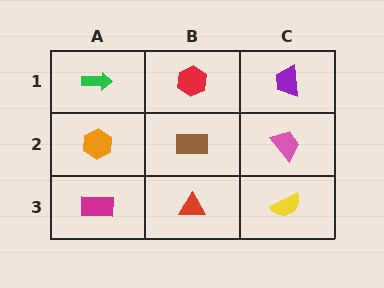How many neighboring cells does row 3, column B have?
3.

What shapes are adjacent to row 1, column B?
A brown rectangle (row 2, column B), a green arrow (row 1, column A), a purple trapezoid (row 1, column C).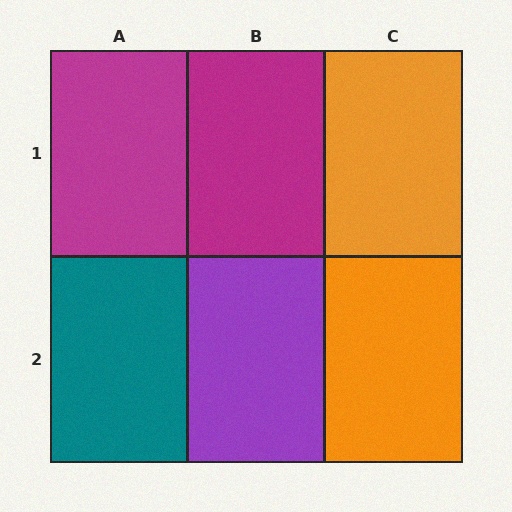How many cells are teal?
1 cell is teal.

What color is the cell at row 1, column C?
Orange.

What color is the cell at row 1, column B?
Magenta.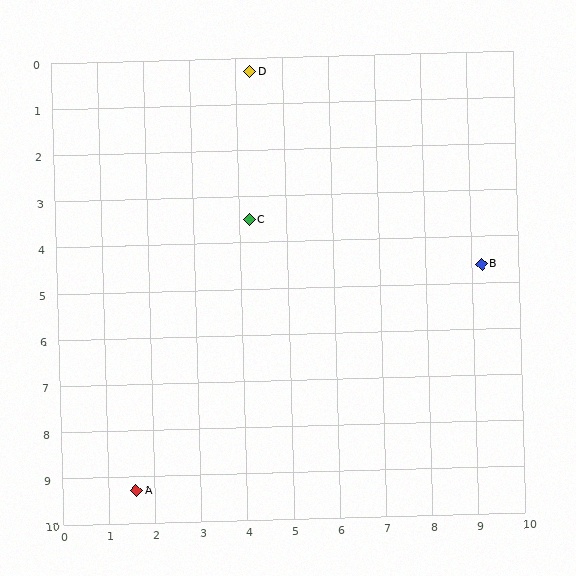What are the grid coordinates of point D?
Point D is at approximately (4.3, 0.3).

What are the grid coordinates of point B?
Point B is at approximately (9.2, 4.6).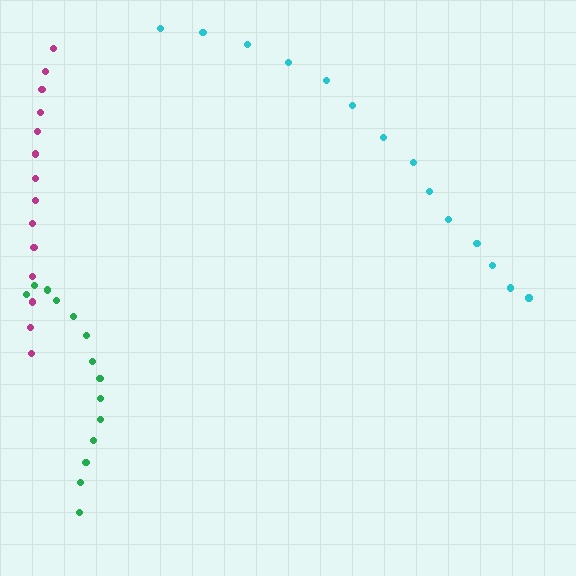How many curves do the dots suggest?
There are 3 distinct paths.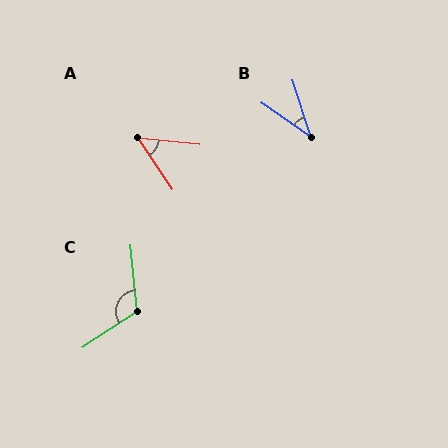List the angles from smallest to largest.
B (38°), A (50°), C (118°).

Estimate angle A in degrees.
Approximately 50 degrees.